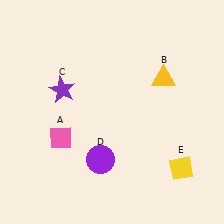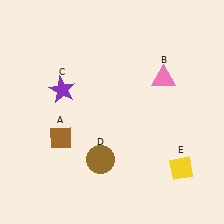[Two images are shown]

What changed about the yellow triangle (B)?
In Image 1, B is yellow. In Image 2, it changed to pink.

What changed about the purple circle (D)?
In Image 1, D is purple. In Image 2, it changed to brown.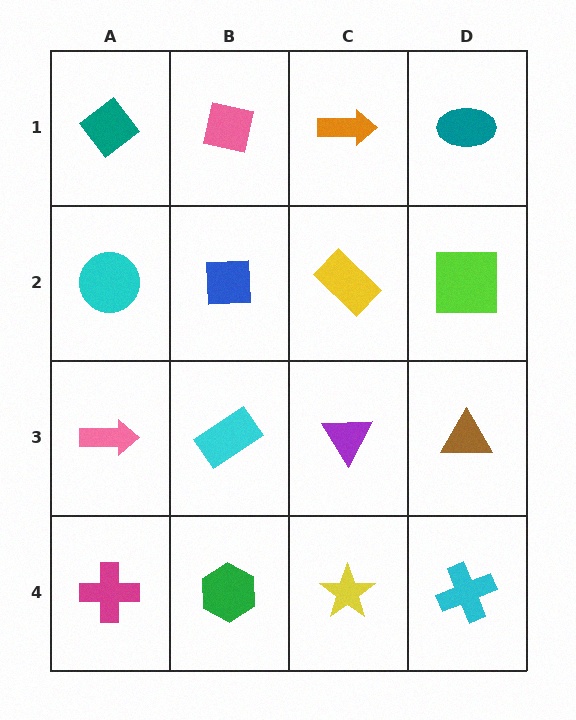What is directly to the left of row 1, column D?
An orange arrow.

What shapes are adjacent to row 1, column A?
A cyan circle (row 2, column A), a pink square (row 1, column B).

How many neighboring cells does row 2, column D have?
3.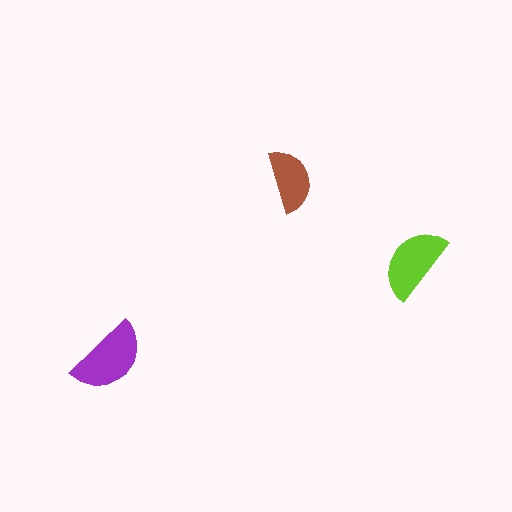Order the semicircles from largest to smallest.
the purple one, the lime one, the brown one.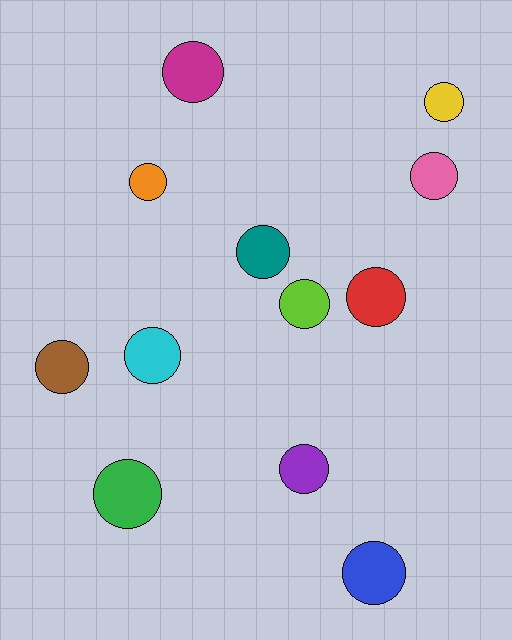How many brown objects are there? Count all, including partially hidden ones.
There is 1 brown object.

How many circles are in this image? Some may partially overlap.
There are 12 circles.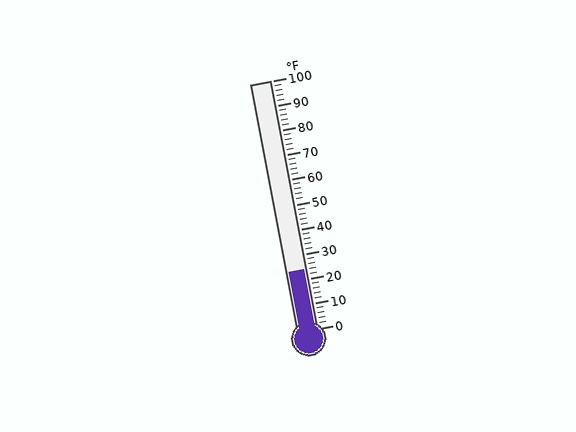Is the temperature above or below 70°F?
The temperature is below 70°F.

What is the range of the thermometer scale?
The thermometer scale ranges from 0°F to 100°F.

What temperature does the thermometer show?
The thermometer shows approximately 24°F.